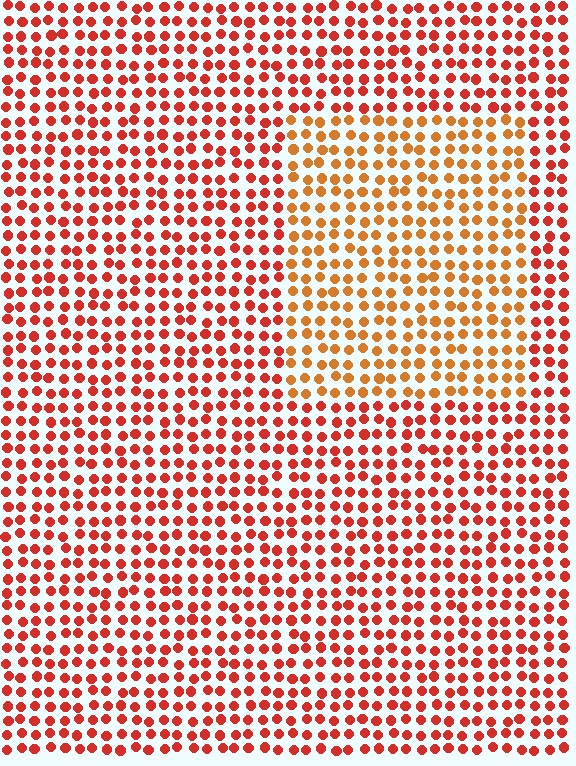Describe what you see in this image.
The image is filled with small red elements in a uniform arrangement. A rectangle-shaped region is visible where the elements are tinted to a slightly different hue, forming a subtle color boundary.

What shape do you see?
I see a rectangle.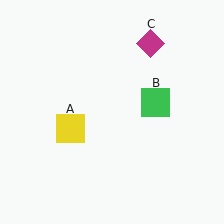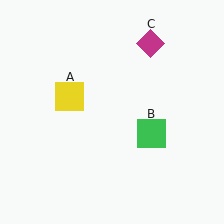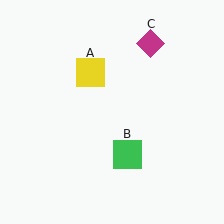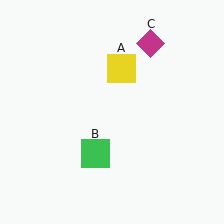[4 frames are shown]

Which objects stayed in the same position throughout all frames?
Magenta diamond (object C) remained stationary.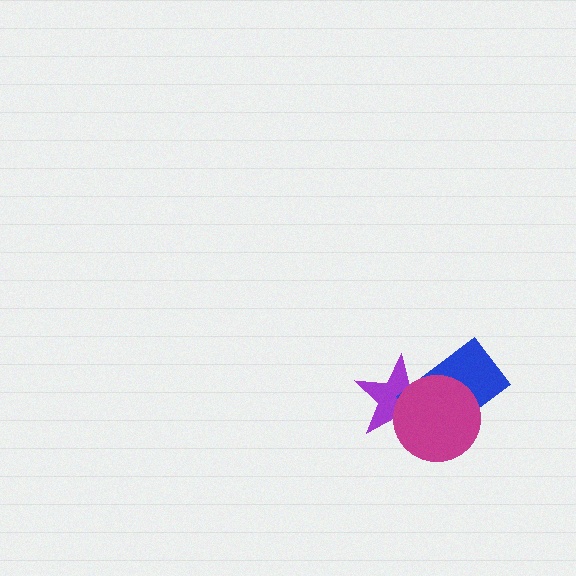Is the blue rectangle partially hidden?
Yes, it is partially covered by another shape.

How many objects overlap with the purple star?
2 objects overlap with the purple star.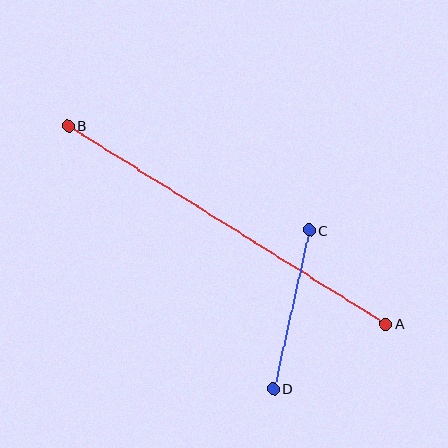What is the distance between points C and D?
The distance is approximately 163 pixels.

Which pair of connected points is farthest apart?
Points A and B are farthest apart.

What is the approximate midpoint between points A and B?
The midpoint is at approximately (227, 225) pixels.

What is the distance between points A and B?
The distance is approximately 375 pixels.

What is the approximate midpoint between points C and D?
The midpoint is at approximately (291, 309) pixels.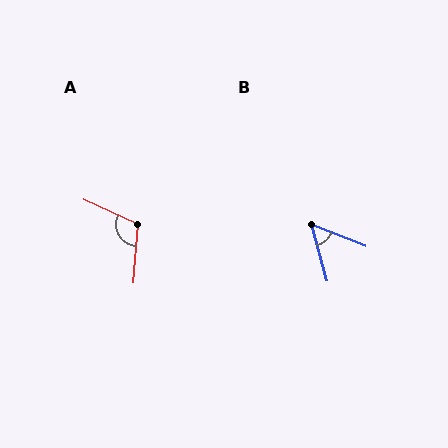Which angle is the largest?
A, at approximately 110 degrees.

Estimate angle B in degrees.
Approximately 54 degrees.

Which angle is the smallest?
B, at approximately 54 degrees.